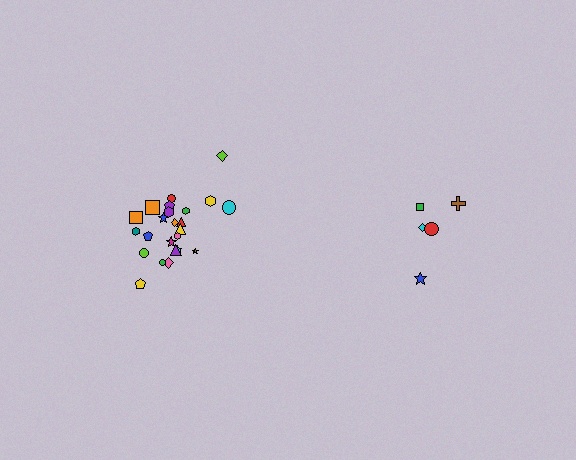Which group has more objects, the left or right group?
The left group.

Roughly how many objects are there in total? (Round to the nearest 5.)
Roughly 30 objects in total.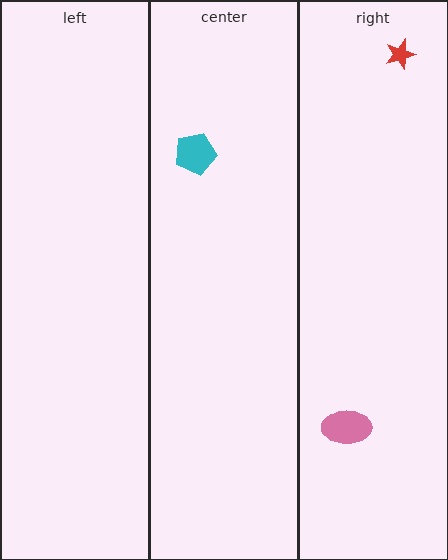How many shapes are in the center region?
1.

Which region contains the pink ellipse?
The right region.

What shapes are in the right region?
The red star, the pink ellipse.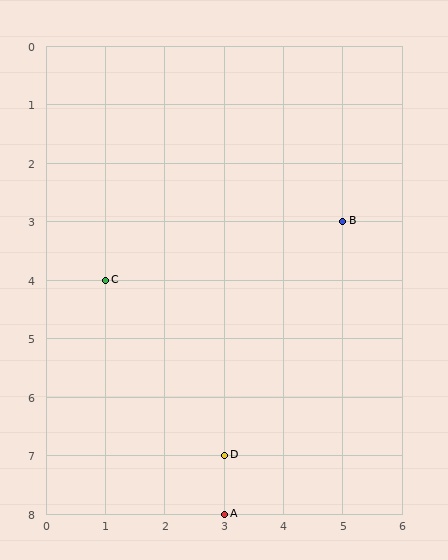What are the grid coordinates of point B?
Point B is at grid coordinates (5, 3).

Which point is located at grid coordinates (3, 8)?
Point A is at (3, 8).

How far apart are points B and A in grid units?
Points B and A are 2 columns and 5 rows apart (about 5.4 grid units diagonally).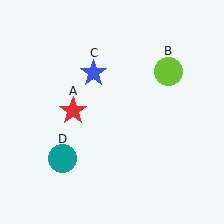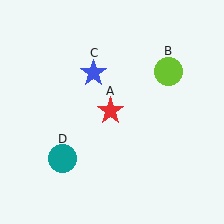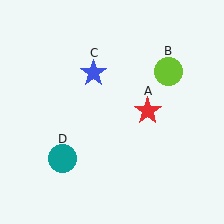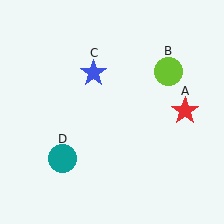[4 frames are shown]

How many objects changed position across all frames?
1 object changed position: red star (object A).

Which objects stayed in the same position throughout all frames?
Lime circle (object B) and blue star (object C) and teal circle (object D) remained stationary.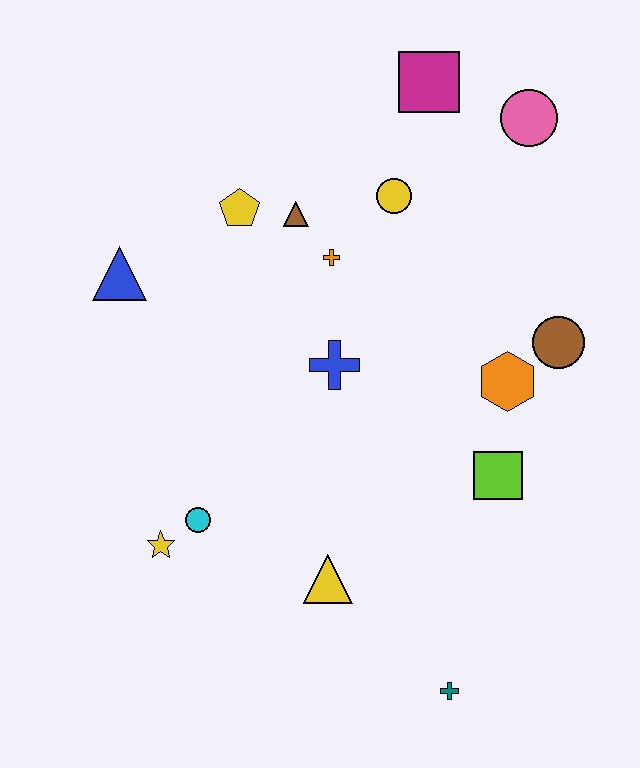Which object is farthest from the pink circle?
The teal cross is farthest from the pink circle.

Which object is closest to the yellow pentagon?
The brown triangle is closest to the yellow pentagon.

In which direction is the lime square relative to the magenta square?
The lime square is below the magenta square.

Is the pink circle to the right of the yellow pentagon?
Yes